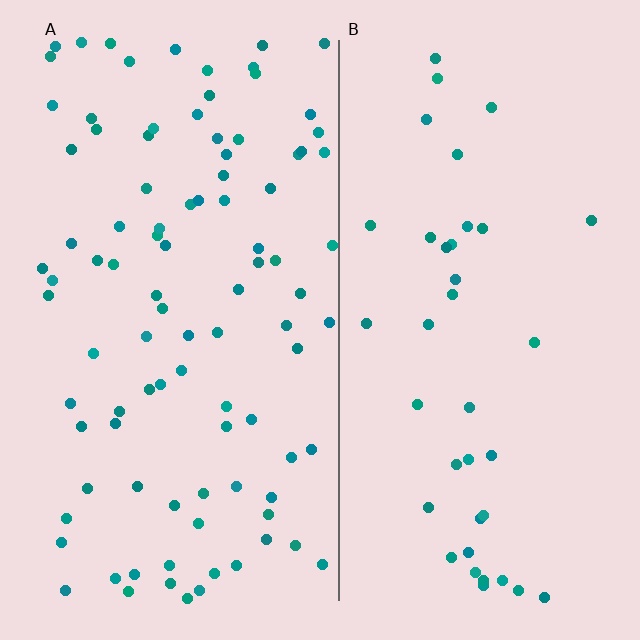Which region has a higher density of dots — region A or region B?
A (the left).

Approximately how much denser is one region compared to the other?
Approximately 2.5× — region A over region B.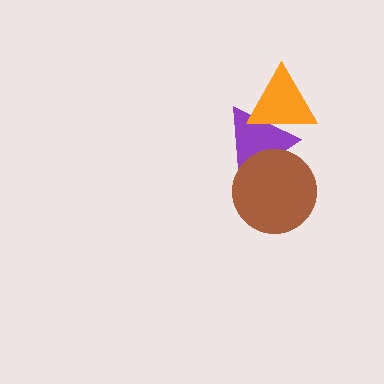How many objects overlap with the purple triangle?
2 objects overlap with the purple triangle.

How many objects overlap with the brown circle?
1 object overlaps with the brown circle.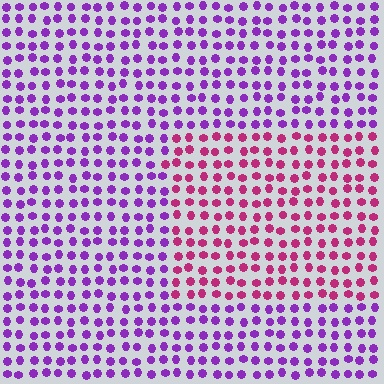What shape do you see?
I see a rectangle.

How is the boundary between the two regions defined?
The boundary is defined purely by a slight shift in hue (about 47 degrees). Spacing, size, and orientation are identical on both sides.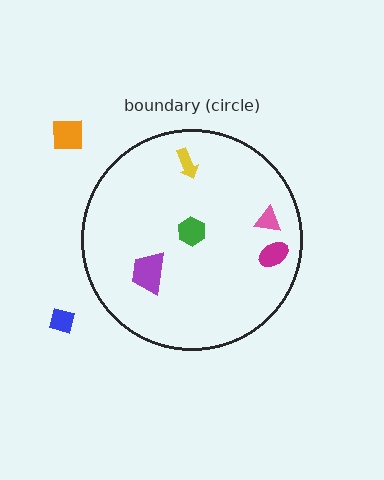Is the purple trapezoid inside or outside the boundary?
Inside.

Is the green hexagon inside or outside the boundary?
Inside.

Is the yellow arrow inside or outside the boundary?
Inside.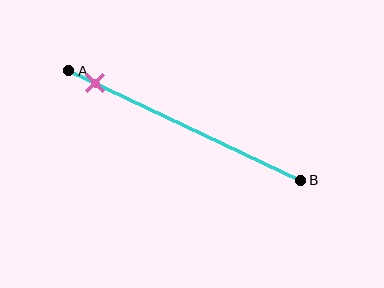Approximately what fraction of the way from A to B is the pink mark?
The pink mark is approximately 10% of the way from A to B.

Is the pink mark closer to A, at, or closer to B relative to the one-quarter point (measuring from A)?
The pink mark is closer to point A than the one-quarter point of segment AB.